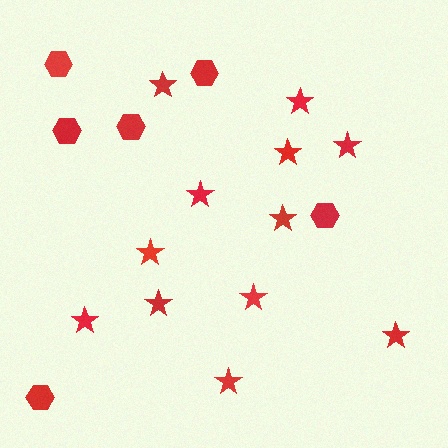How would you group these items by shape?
There are 2 groups: one group of stars (12) and one group of hexagons (6).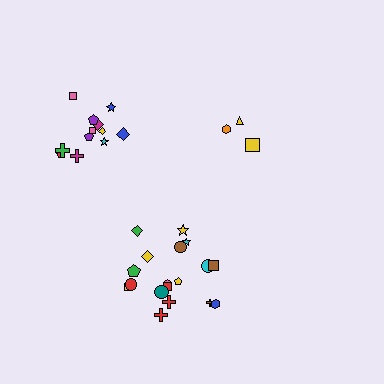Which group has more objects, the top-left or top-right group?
The top-left group.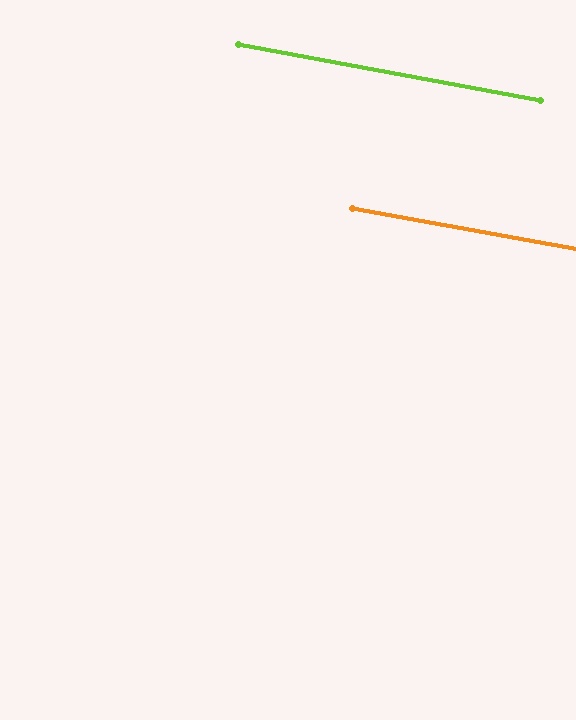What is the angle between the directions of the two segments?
Approximately 0 degrees.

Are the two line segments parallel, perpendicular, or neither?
Parallel — their directions differ by only 0.0°.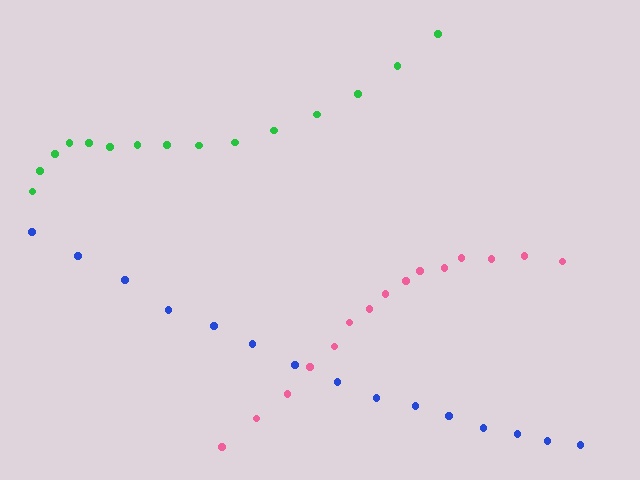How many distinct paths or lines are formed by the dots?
There are 3 distinct paths.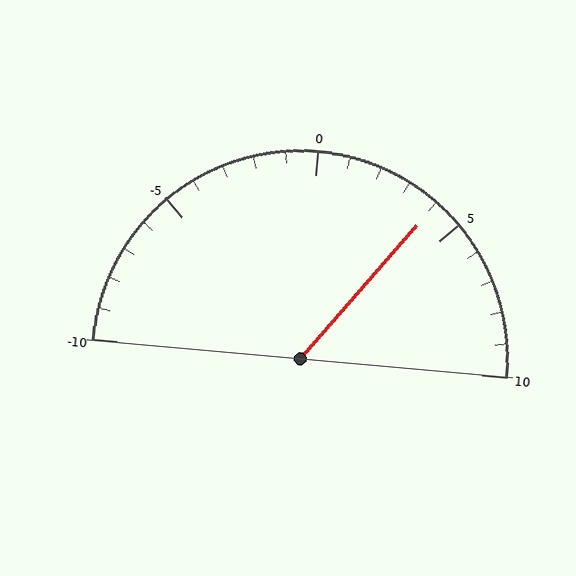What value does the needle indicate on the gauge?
The needle indicates approximately 4.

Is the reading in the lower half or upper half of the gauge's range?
The reading is in the upper half of the range (-10 to 10).